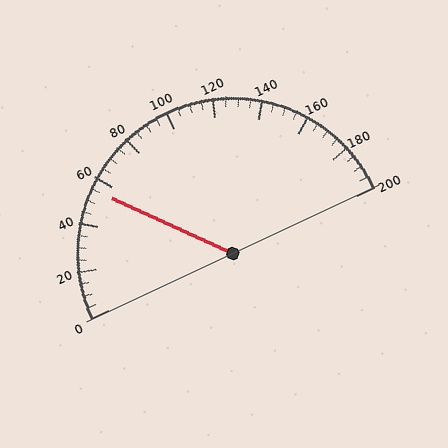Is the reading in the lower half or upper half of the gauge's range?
The reading is in the lower half of the range (0 to 200).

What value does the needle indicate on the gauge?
The needle indicates approximately 55.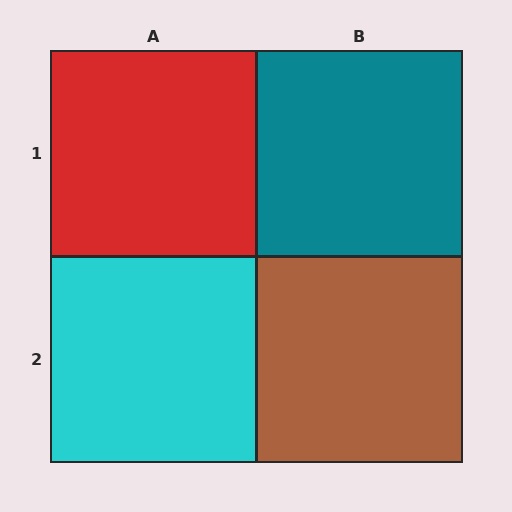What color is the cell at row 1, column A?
Red.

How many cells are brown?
1 cell is brown.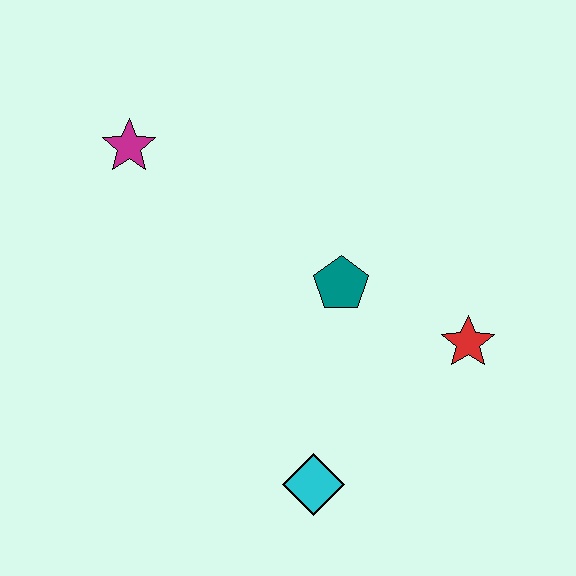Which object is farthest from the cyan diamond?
The magenta star is farthest from the cyan diamond.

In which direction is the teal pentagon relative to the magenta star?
The teal pentagon is to the right of the magenta star.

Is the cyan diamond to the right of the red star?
No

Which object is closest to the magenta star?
The teal pentagon is closest to the magenta star.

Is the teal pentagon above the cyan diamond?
Yes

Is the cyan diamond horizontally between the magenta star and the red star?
Yes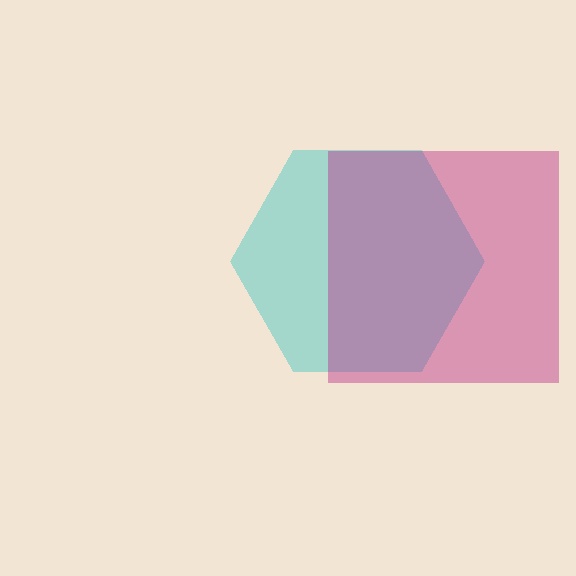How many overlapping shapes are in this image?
There are 2 overlapping shapes in the image.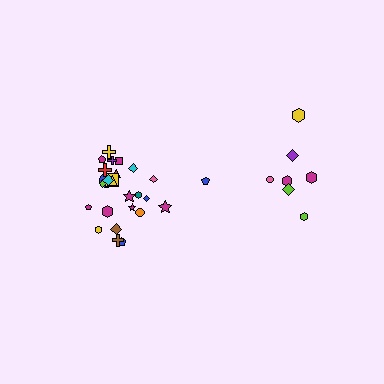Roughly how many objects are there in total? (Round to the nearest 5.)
Roughly 35 objects in total.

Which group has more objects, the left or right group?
The left group.